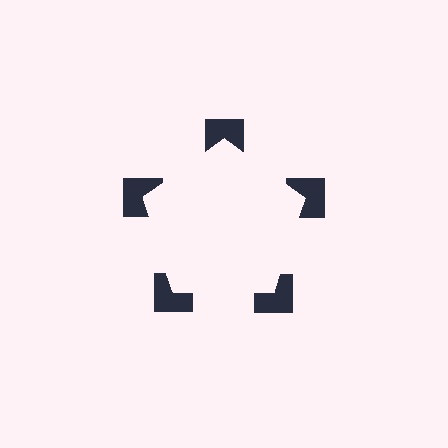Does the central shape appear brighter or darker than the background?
It typically appears slightly brighter than the background, even though no actual brightness change is drawn.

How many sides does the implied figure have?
5 sides.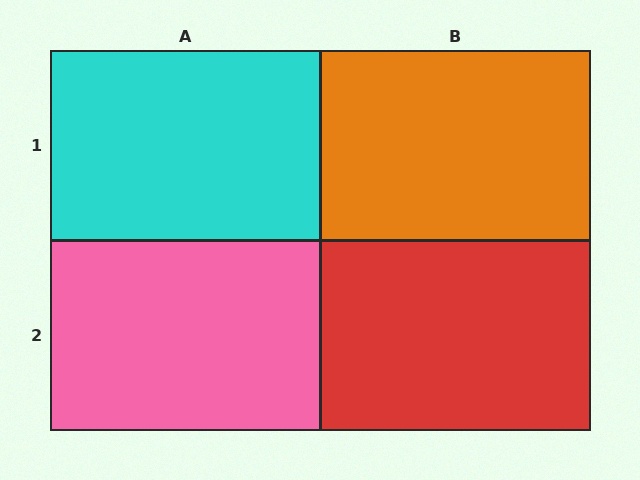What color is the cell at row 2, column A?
Pink.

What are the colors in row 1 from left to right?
Cyan, orange.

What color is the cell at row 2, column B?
Red.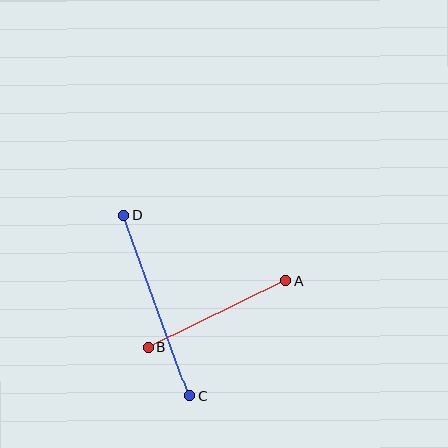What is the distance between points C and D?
The distance is approximately 192 pixels.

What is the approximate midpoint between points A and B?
The midpoint is at approximately (217, 314) pixels.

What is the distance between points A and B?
The distance is approximately 153 pixels.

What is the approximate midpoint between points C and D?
The midpoint is at approximately (156, 306) pixels.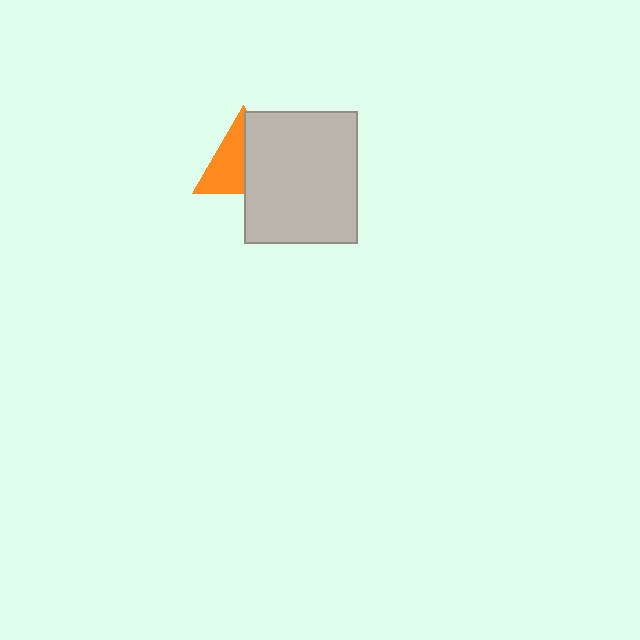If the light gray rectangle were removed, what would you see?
You would see the complete orange triangle.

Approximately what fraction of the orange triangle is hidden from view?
Roughly 49% of the orange triangle is hidden behind the light gray rectangle.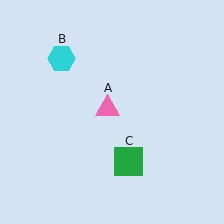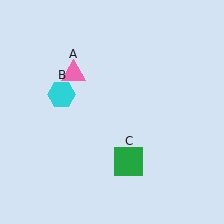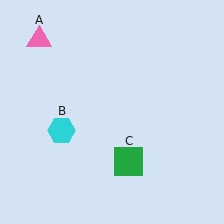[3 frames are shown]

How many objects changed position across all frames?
2 objects changed position: pink triangle (object A), cyan hexagon (object B).